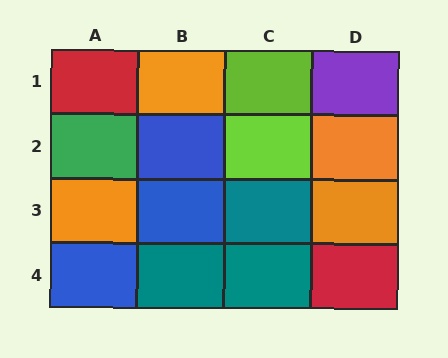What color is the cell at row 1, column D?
Purple.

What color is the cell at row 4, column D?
Red.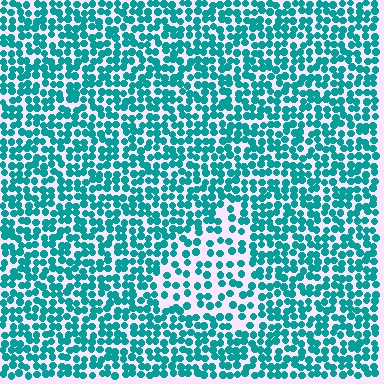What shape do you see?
I see a triangle.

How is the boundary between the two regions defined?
The boundary is defined by a change in element density (approximately 1.8x ratio). All elements are the same color, size, and shape.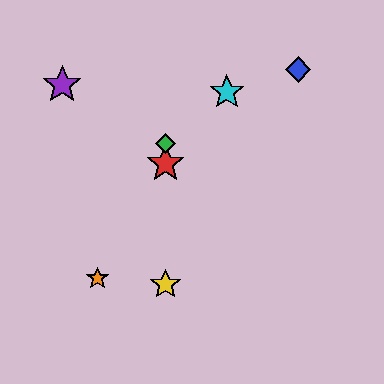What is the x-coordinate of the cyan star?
The cyan star is at x≈227.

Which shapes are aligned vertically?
The red star, the green diamond, the yellow star are aligned vertically.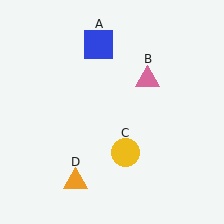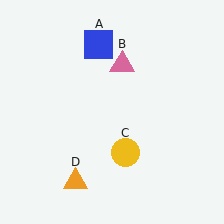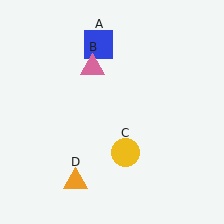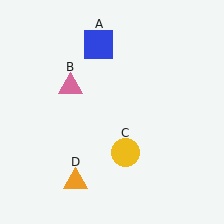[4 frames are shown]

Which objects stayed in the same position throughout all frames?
Blue square (object A) and yellow circle (object C) and orange triangle (object D) remained stationary.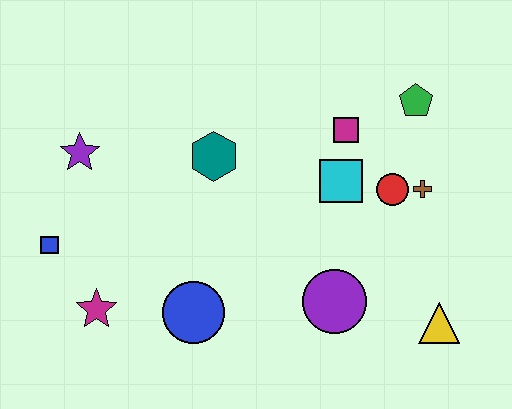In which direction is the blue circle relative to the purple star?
The blue circle is below the purple star.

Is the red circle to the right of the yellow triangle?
No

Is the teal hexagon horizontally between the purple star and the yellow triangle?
Yes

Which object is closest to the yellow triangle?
The purple circle is closest to the yellow triangle.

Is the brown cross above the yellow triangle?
Yes